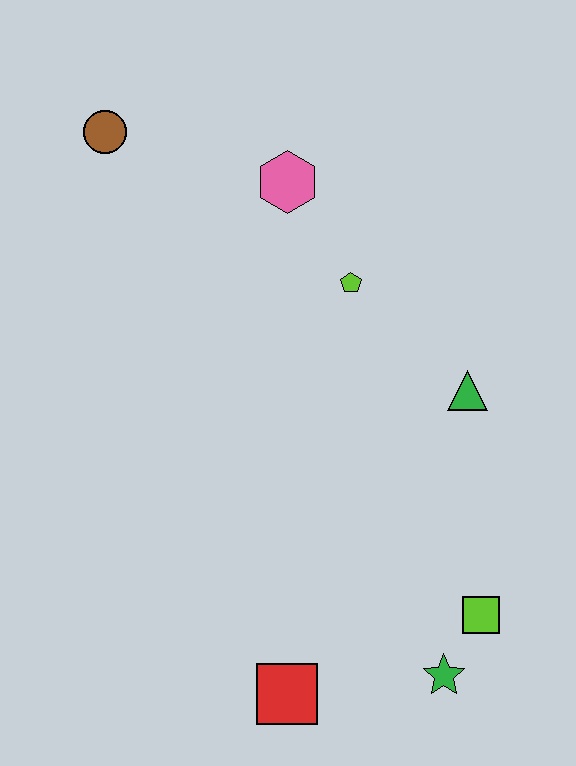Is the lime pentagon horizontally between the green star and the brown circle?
Yes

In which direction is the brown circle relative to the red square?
The brown circle is above the red square.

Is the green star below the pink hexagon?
Yes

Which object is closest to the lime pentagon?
The pink hexagon is closest to the lime pentagon.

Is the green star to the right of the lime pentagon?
Yes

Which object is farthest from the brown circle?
The green star is farthest from the brown circle.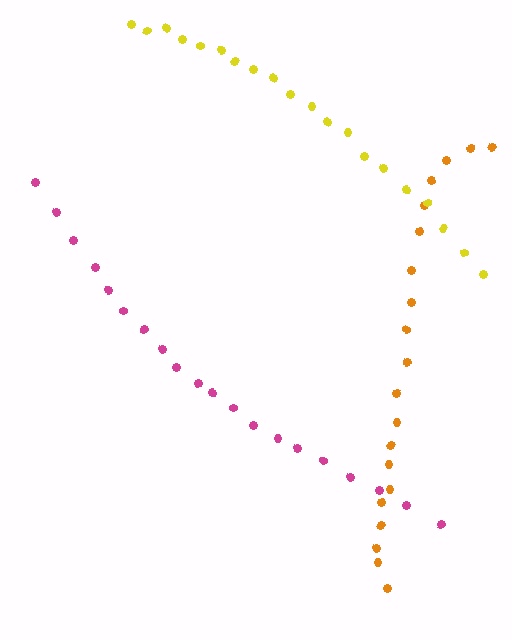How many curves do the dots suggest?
There are 3 distinct paths.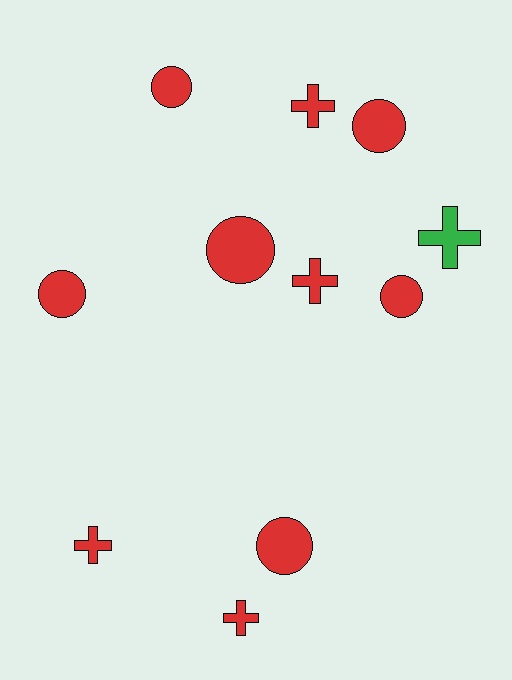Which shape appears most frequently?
Circle, with 6 objects.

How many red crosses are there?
There are 4 red crosses.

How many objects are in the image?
There are 11 objects.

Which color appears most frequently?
Red, with 10 objects.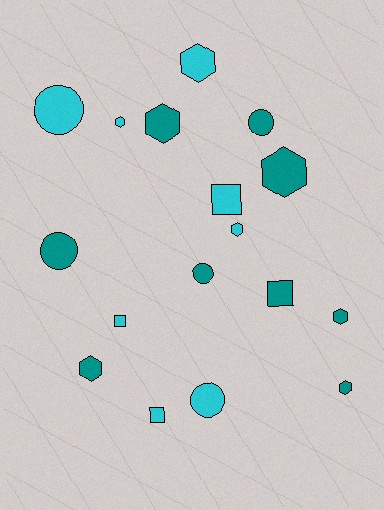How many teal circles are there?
There are 3 teal circles.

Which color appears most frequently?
Teal, with 9 objects.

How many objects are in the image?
There are 17 objects.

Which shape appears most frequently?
Hexagon, with 8 objects.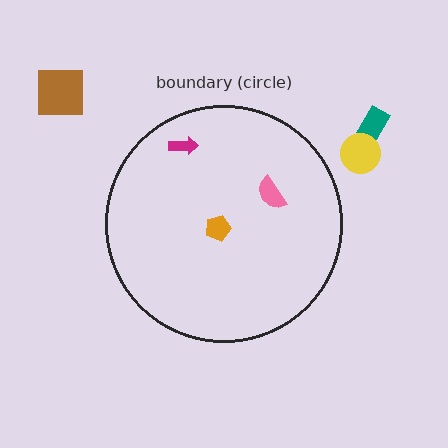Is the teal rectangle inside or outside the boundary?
Outside.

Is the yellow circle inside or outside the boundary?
Outside.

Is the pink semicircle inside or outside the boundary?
Inside.